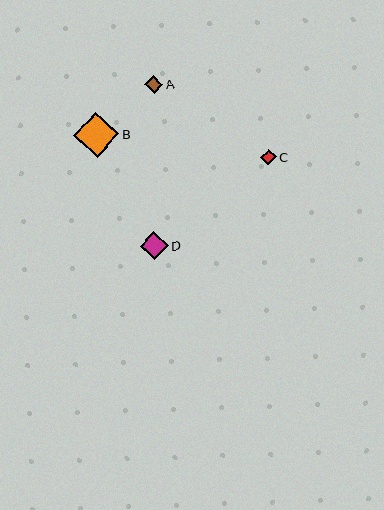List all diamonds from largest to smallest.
From largest to smallest: B, D, A, C.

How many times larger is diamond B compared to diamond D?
Diamond B is approximately 1.6 times the size of diamond D.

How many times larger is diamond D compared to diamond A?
Diamond D is approximately 1.6 times the size of diamond A.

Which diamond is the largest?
Diamond B is the largest with a size of approximately 45 pixels.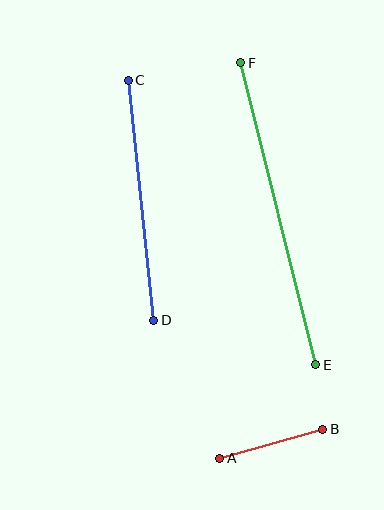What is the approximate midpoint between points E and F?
The midpoint is at approximately (278, 214) pixels.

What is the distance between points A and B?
The distance is approximately 107 pixels.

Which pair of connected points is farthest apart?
Points E and F are farthest apart.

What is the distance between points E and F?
The distance is approximately 311 pixels.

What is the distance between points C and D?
The distance is approximately 242 pixels.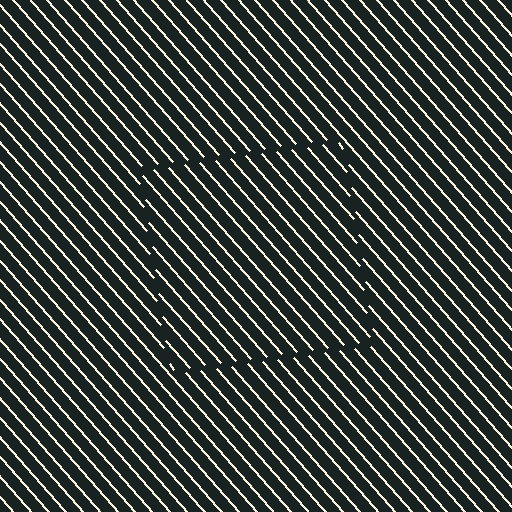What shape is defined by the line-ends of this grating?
An illusory square. The interior of the shape contains the same grating, shifted by half a period — the contour is defined by the phase discontinuity where line-ends from the inner and outer gratings abut.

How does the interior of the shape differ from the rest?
The interior of the shape contains the same grating, shifted by half a period — the contour is defined by the phase discontinuity where line-ends from the inner and outer gratings abut.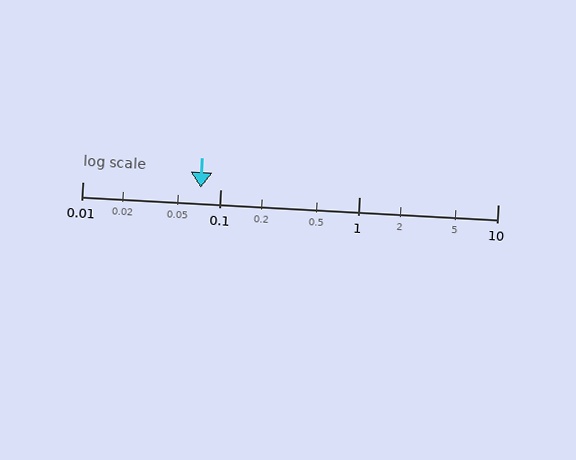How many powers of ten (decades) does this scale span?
The scale spans 3 decades, from 0.01 to 10.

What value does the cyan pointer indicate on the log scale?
The pointer indicates approximately 0.072.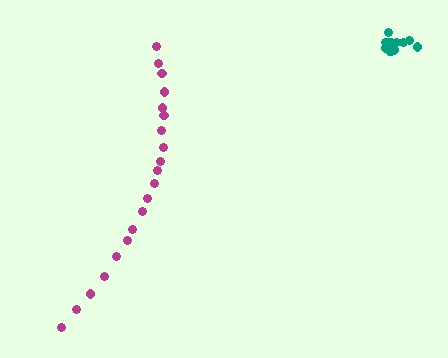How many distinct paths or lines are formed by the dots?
There are 2 distinct paths.